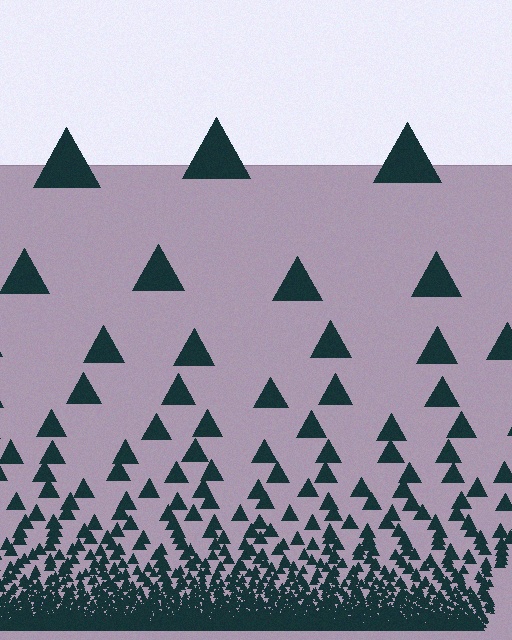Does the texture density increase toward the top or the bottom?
Density increases toward the bottom.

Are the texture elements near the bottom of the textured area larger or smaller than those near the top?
Smaller. The gradient is inverted — elements near the bottom are smaller and denser.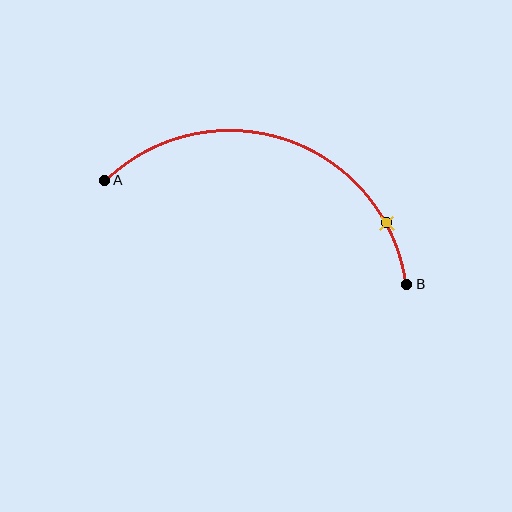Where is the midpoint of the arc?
The arc midpoint is the point on the curve farthest from the straight line joining A and B. It sits above that line.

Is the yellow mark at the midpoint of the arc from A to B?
No. The yellow mark lies on the arc but is closer to endpoint B. The arc midpoint would be at the point on the curve equidistant along the arc from both A and B.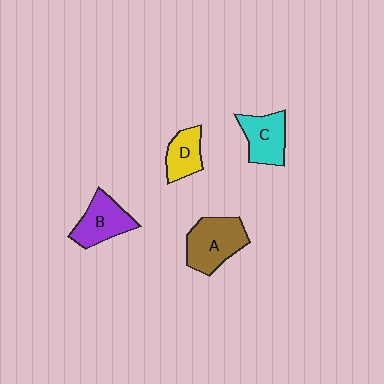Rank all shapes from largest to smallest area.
From largest to smallest: A (brown), B (purple), C (cyan), D (yellow).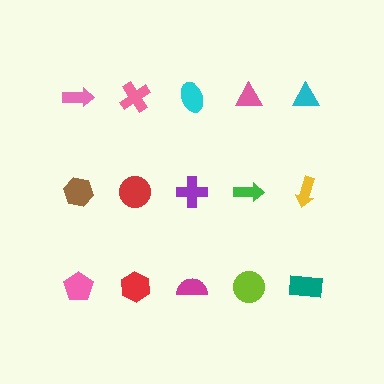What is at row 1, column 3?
A cyan ellipse.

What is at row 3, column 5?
A teal rectangle.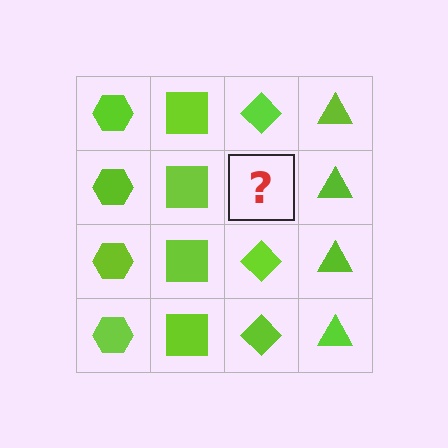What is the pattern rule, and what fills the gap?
The rule is that each column has a consistent shape. The gap should be filled with a lime diamond.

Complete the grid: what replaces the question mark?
The question mark should be replaced with a lime diamond.